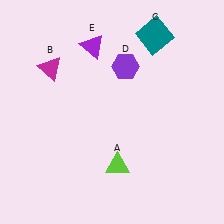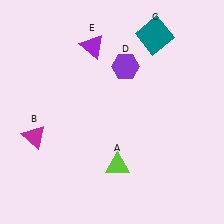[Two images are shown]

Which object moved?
The magenta triangle (B) moved down.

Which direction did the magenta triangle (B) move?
The magenta triangle (B) moved down.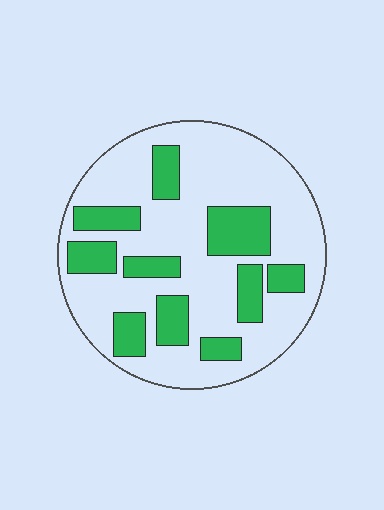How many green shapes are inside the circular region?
10.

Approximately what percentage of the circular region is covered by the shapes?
Approximately 30%.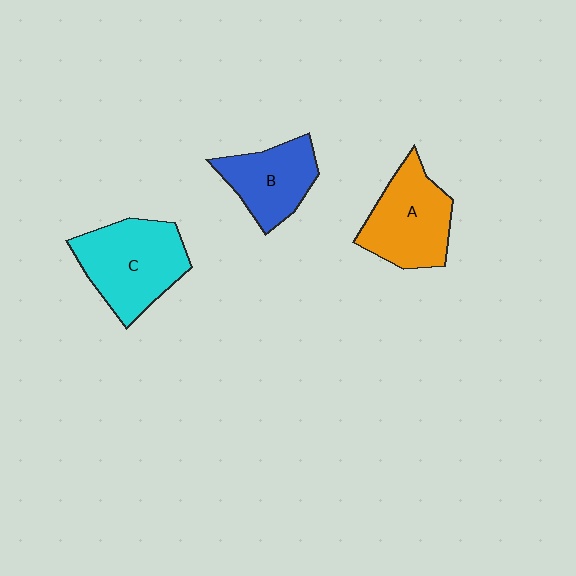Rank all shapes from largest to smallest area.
From largest to smallest: C (cyan), A (orange), B (blue).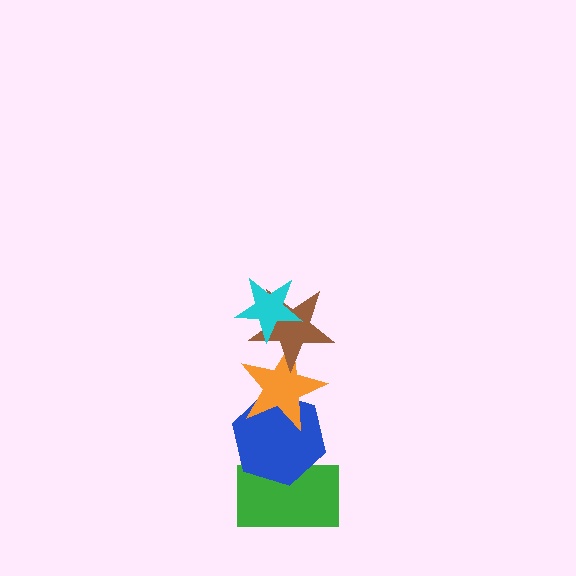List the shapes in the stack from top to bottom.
From top to bottom: the cyan star, the brown star, the orange star, the blue hexagon, the green rectangle.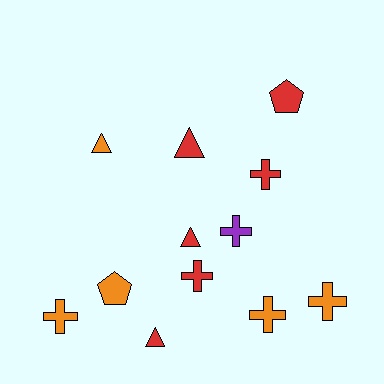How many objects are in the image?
There are 12 objects.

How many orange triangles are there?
There is 1 orange triangle.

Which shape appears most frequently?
Cross, with 6 objects.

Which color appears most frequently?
Red, with 6 objects.